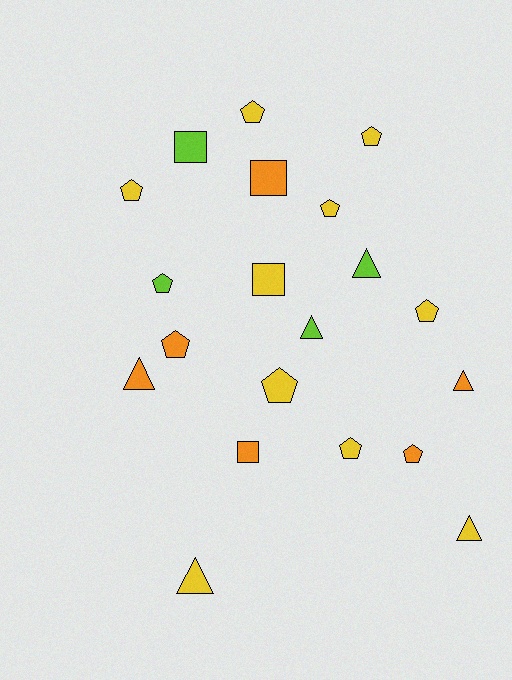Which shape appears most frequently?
Pentagon, with 10 objects.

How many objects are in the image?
There are 20 objects.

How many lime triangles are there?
There are 2 lime triangles.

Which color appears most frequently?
Yellow, with 10 objects.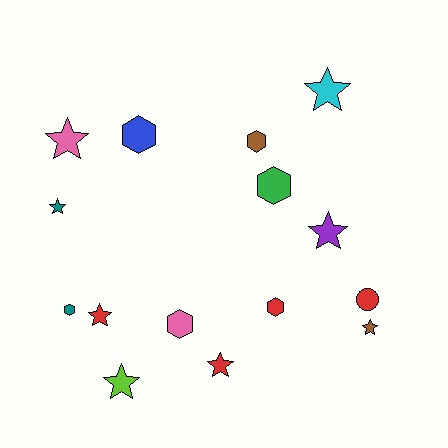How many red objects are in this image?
There are 4 red objects.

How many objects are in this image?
There are 15 objects.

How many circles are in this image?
There is 1 circle.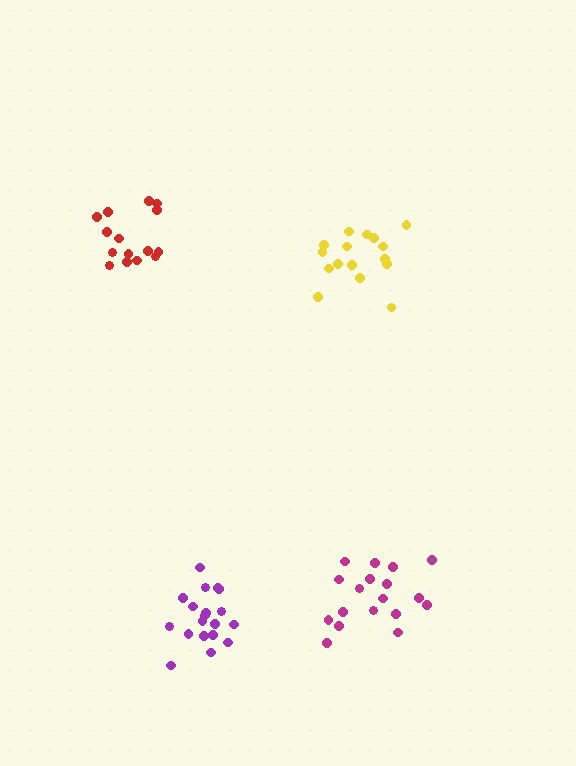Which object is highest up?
The red cluster is topmost.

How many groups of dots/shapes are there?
There are 4 groups.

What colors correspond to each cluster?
The clusters are colored: purple, magenta, yellow, red.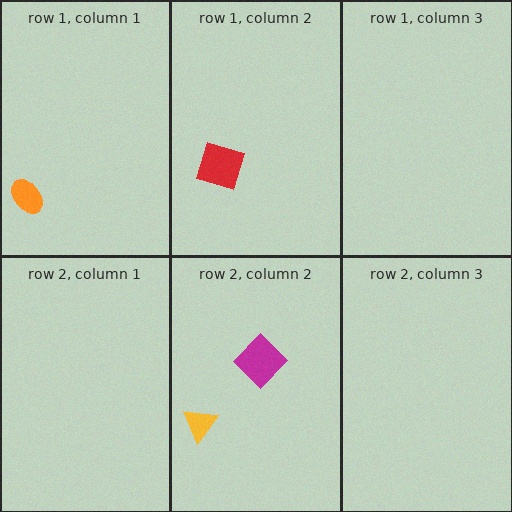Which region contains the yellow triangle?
The row 2, column 2 region.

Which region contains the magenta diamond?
The row 2, column 2 region.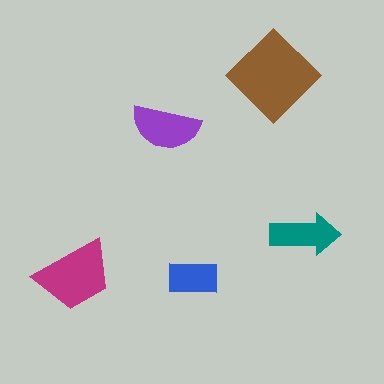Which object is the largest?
The brown diamond.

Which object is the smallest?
The blue rectangle.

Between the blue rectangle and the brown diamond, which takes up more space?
The brown diamond.